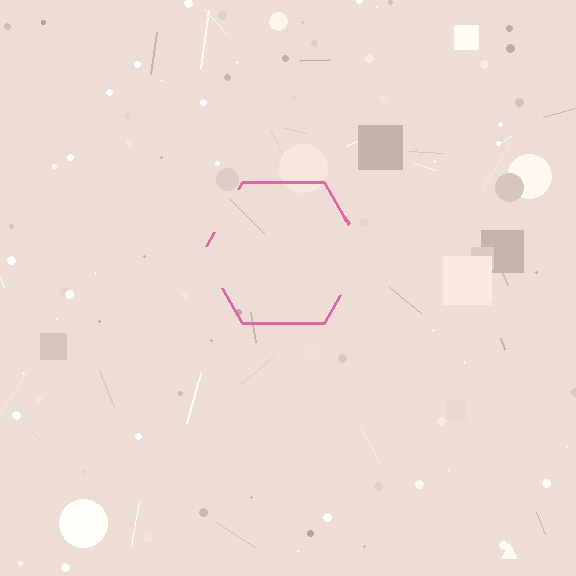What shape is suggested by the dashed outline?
The dashed outline suggests a hexagon.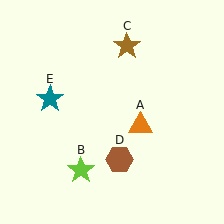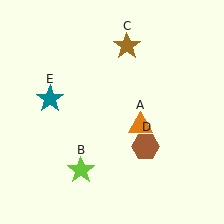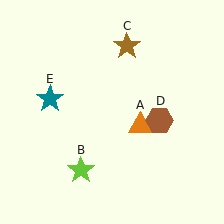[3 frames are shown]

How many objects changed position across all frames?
1 object changed position: brown hexagon (object D).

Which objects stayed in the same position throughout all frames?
Orange triangle (object A) and lime star (object B) and brown star (object C) and teal star (object E) remained stationary.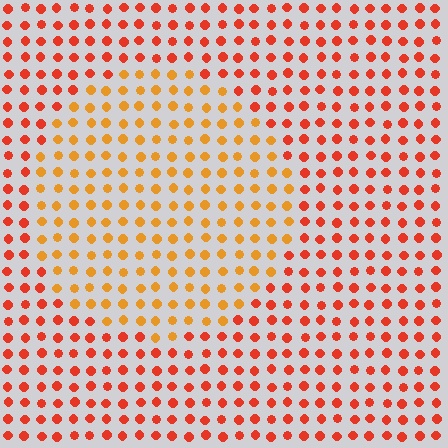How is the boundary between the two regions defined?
The boundary is defined purely by a slight shift in hue (about 30 degrees). Spacing, size, and orientation are identical on both sides.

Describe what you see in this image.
The image is filled with small red elements in a uniform arrangement. A circle-shaped region is visible where the elements are tinted to a slightly different hue, forming a subtle color boundary.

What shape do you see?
I see a circle.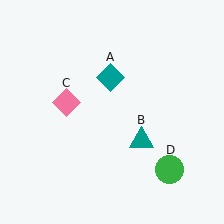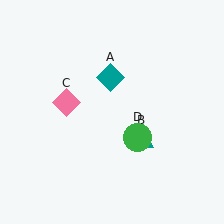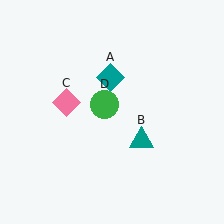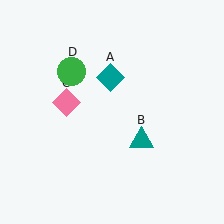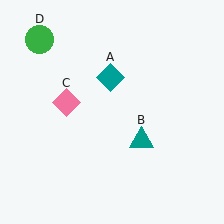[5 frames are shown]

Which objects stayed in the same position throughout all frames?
Teal diamond (object A) and teal triangle (object B) and pink diamond (object C) remained stationary.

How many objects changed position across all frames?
1 object changed position: green circle (object D).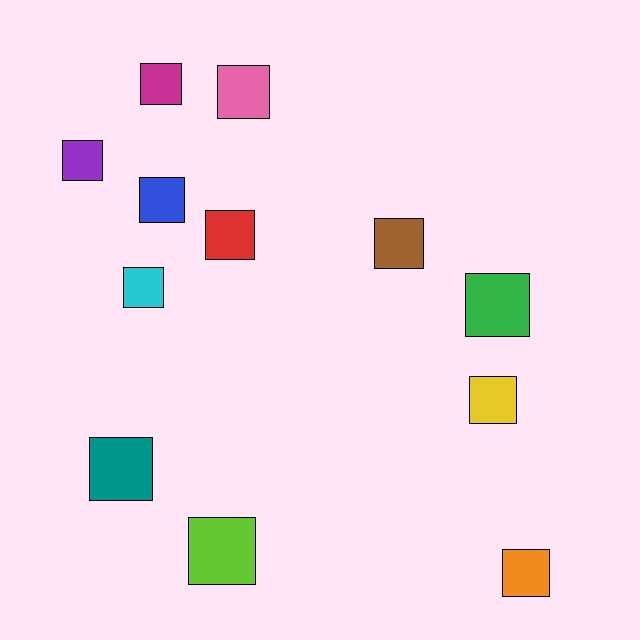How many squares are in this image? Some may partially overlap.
There are 12 squares.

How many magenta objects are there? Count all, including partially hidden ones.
There is 1 magenta object.